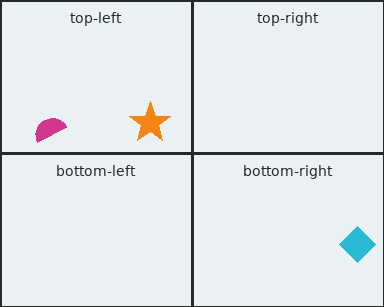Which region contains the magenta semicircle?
The top-left region.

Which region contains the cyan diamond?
The bottom-right region.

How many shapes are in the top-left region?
2.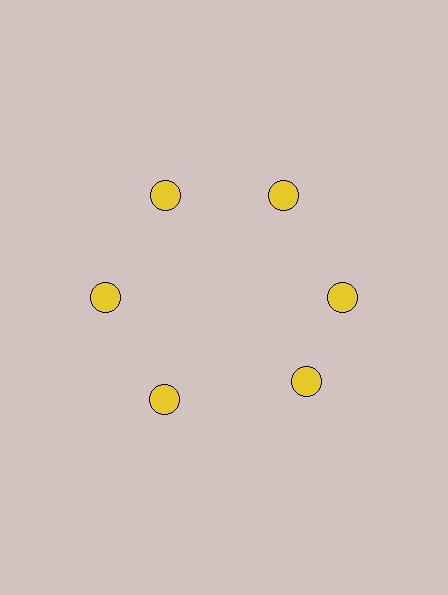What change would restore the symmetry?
The symmetry would be restored by rotating it back into even spacing with its neighbors so that all 6 circles sit at equal angles and equal distance from the center.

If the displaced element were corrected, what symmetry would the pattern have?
It would have 6-fold rotational symmetry — the pattern would map onto itself every 60 degrees.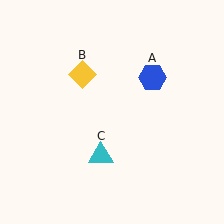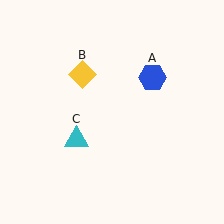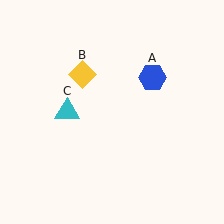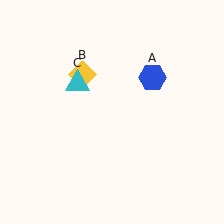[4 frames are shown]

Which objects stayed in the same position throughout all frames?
Blue hexagon (object A) and yellow diamond (object B) remained stationary.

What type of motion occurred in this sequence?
The cyan triangle (object C) rotated clockwise around the center of the scene.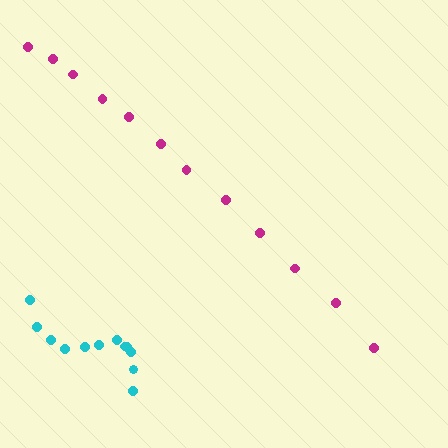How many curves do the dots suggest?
There are 2 distinct paths.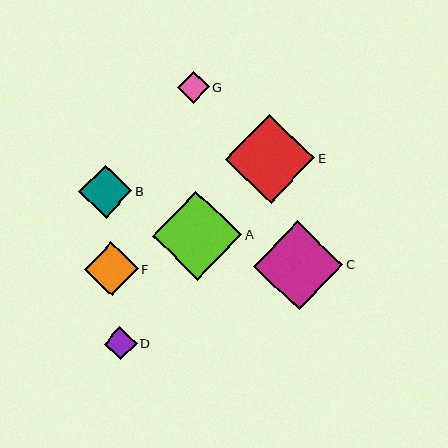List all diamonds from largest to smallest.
From largest to smallest: A, E, C, F, B, D, G.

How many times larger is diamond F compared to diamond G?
Diamond F is approximately 1.7 times the size of diamond G.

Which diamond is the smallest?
Diamond G is the smallest with a size of approximately 32 pixels.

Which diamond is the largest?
Diamond A is the largest with a size of approximately 90 pixels.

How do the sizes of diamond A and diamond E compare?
Diamond A and diamond E are approximately the same size.